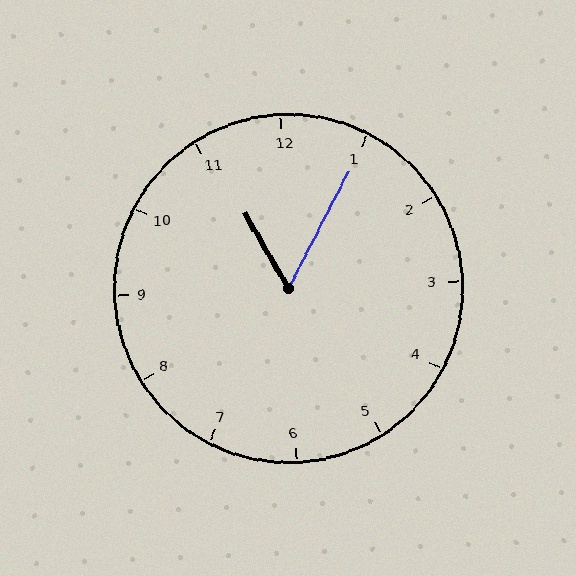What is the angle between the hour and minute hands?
Approximately 58 degrees.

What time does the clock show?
11:05.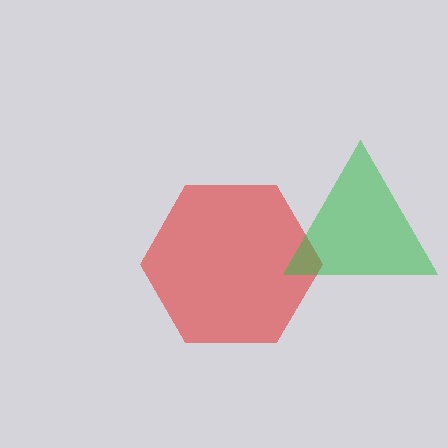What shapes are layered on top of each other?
The layered shapes are: a red hexagon, a green triangle.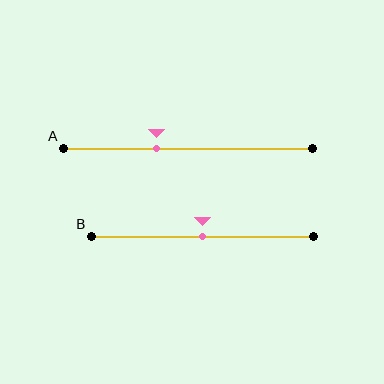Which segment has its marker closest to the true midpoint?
Segment B has its marker closest to the true midpoint.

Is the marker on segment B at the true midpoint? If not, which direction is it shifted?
Yes, the marker on segment B is at the true midpoint.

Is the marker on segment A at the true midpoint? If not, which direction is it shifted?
No, the marker on segment A is shifted to the left by about 12% of the segment length.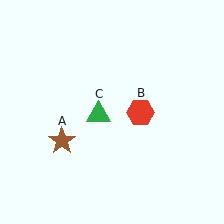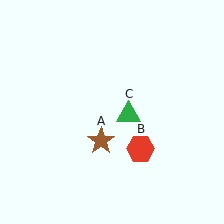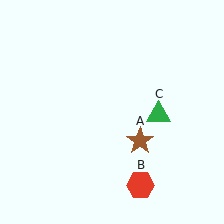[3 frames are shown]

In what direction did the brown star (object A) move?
The brown star (object A) moved right.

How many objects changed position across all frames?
3 objects changed position: brown star (object A), red hexagon (object B), green triangle (object C).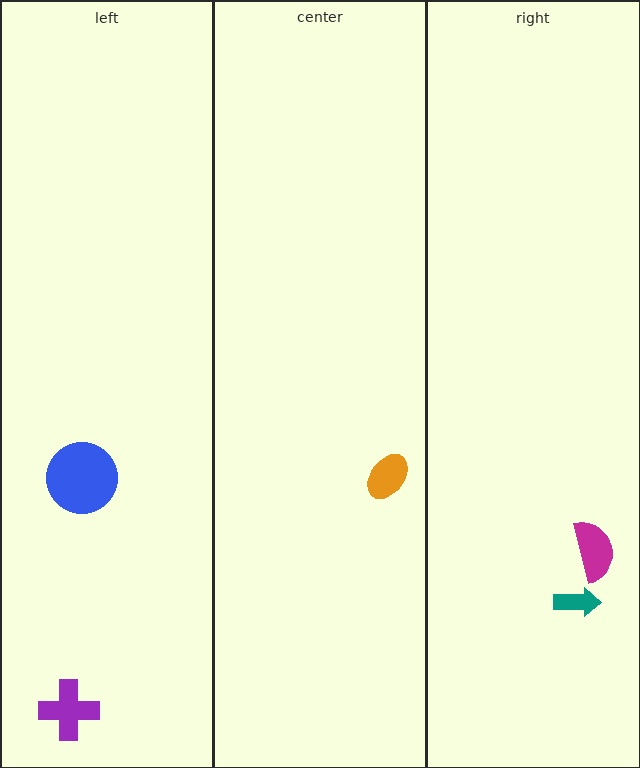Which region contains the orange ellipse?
The center region.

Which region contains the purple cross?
The left region.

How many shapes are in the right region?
2.